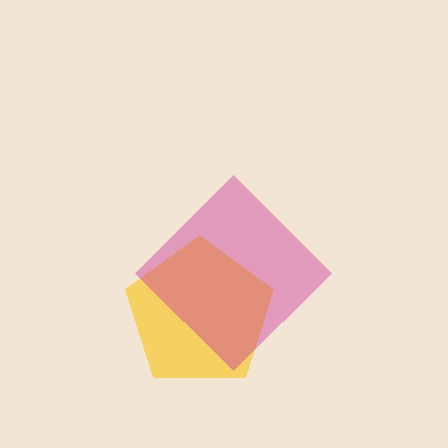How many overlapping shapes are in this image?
There are 2 overlapping shapes in the image.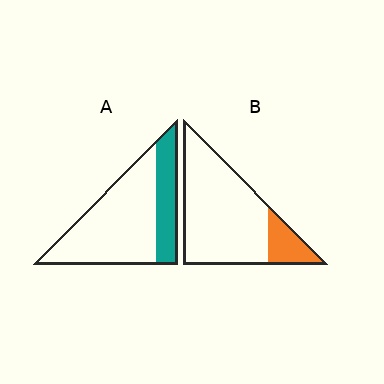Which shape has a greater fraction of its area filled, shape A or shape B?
Shape A.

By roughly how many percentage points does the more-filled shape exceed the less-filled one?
By roughly 10 percentage points (A over B).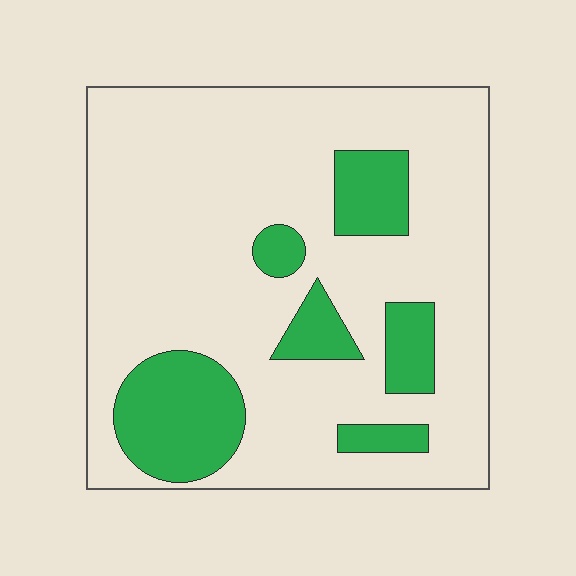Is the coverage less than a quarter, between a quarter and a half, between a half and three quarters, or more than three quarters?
Less than a quarter.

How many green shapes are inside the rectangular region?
6.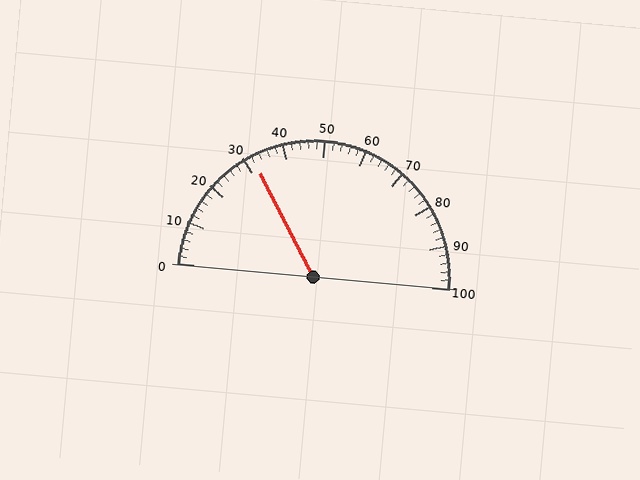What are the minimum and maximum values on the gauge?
The gauge ranges from 0 to 100.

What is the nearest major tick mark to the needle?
The nearest major tick mark is 30.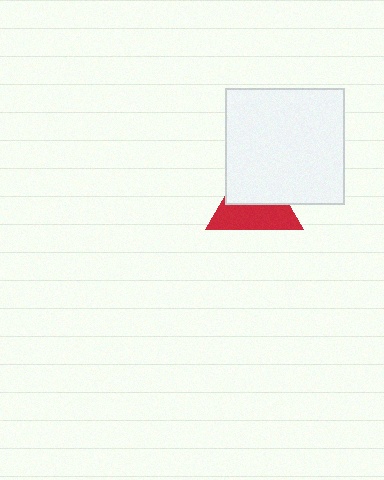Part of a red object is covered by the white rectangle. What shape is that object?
It is a triangle.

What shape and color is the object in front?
The object in front is a white rectangle.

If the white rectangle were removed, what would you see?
You would see the complete red triangle.